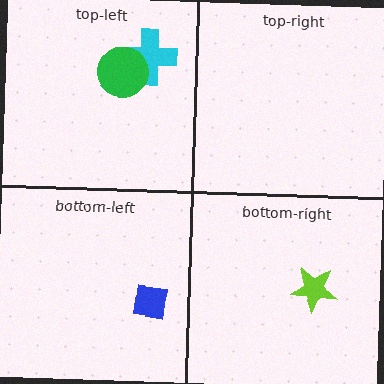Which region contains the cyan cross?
The top-left region.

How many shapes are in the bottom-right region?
1.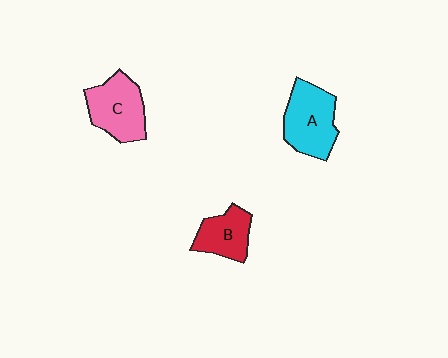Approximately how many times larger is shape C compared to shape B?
Approximately 1.3 times.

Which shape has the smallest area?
Shape B (red).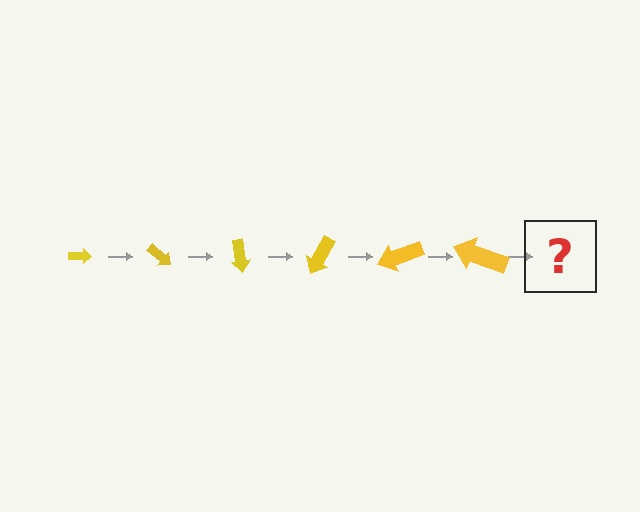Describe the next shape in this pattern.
It should be an arrow, larger than the previous one and rotated 240 degrees from the start.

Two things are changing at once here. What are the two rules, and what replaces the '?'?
The two rules are that the arrow grows larger each step and it rotates 40 degrees each step. The '?' should be an arrow, larger than the previous one and rotated 240 degrees from the start.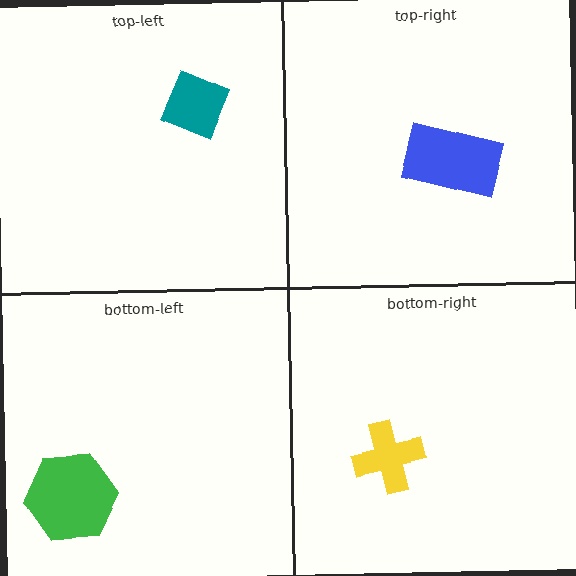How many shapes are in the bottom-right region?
1.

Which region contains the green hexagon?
The bottom-left region.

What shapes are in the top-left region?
The teal diamond.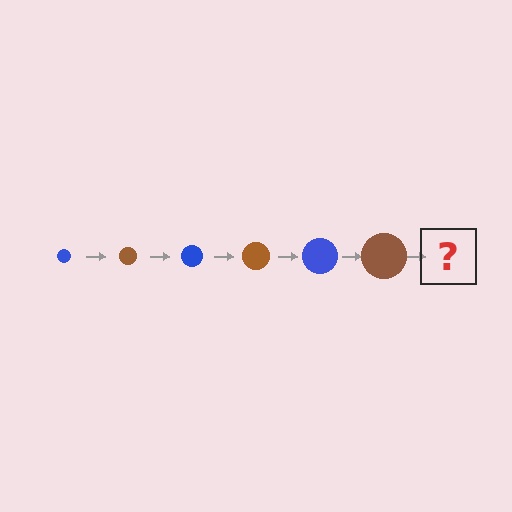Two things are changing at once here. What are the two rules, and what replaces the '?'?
The two rules are that the circle grows larger each step and the color cycles through blue and brown. The '?' should be a blue circle, larger than the previous one.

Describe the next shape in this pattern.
It should be a blue circle, larger than the previous one.